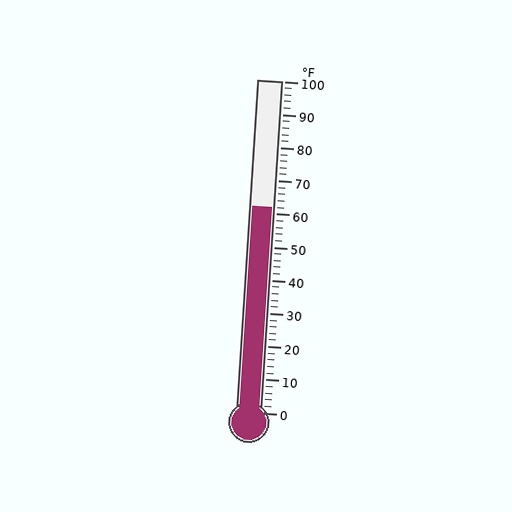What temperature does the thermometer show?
The thermometer shows approximately 62°F.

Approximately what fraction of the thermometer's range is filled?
The thermometer is filled to approximately 60% of its range.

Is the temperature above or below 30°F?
The temperature is above 30°F.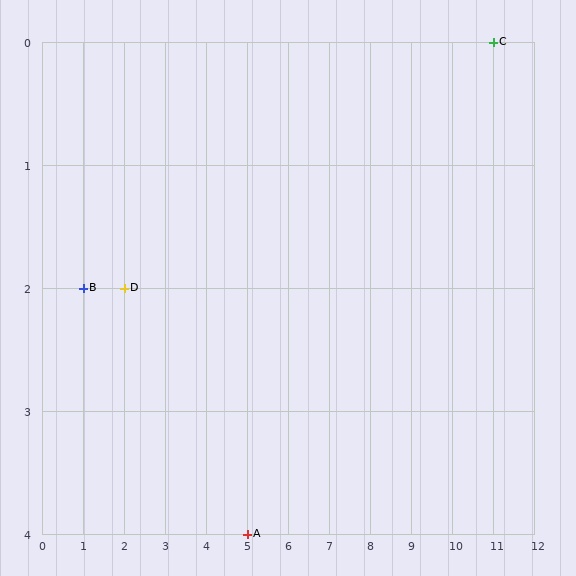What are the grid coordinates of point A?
Point A is at grid coordinates (5, 4).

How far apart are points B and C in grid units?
Points B and C are 10 columns and 2 rows apart (about 10.2 grid units diagonally).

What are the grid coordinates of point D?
Point D is at grid coordinates (2, 2).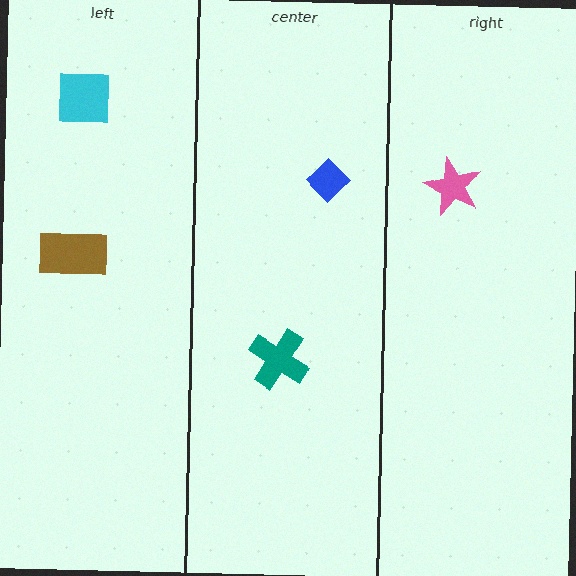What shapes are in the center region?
The blue diamond, the teal cross.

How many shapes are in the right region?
1.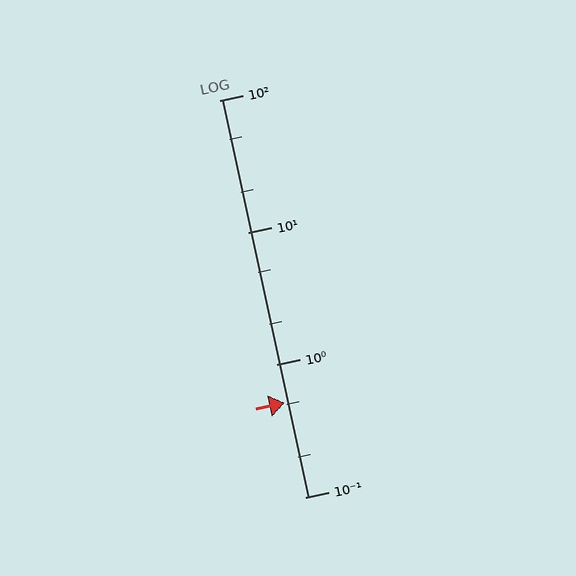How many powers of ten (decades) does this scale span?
The scale spans 3 decades, from 0.1 to 100.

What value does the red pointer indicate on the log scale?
The pointer indicates approximately 0.52.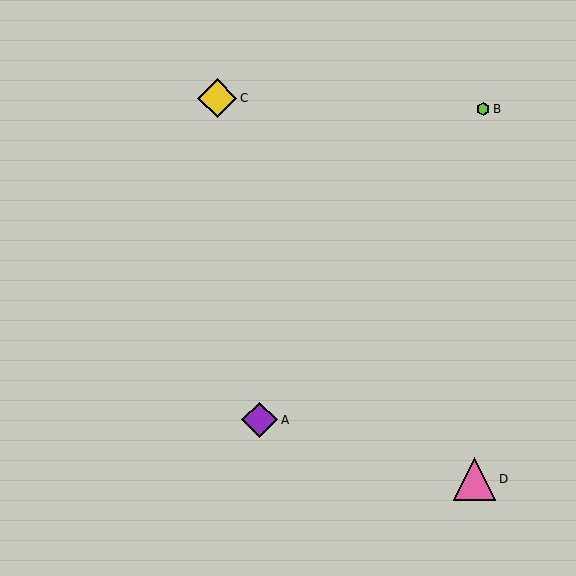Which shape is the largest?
The pink triangle (labeled D) is the largest.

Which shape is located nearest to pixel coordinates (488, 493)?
The pink triangle (labeled D) at (475, 479) is nearest to that location.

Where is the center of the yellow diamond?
The center of the yellow diamond is at (217, 98).